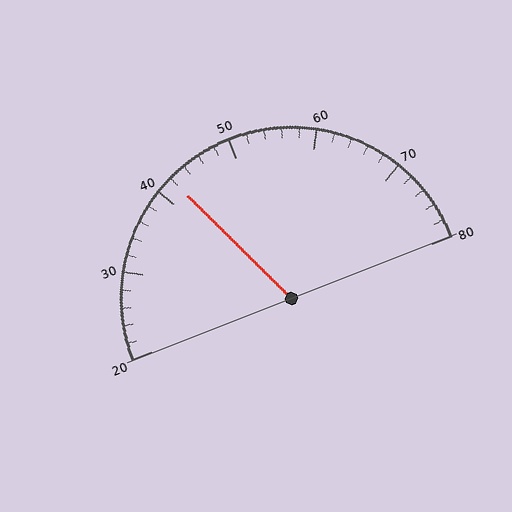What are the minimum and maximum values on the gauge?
The gauge ranges from 20 to 80.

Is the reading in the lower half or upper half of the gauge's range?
The reading is in the lower half of the range (20 to 80).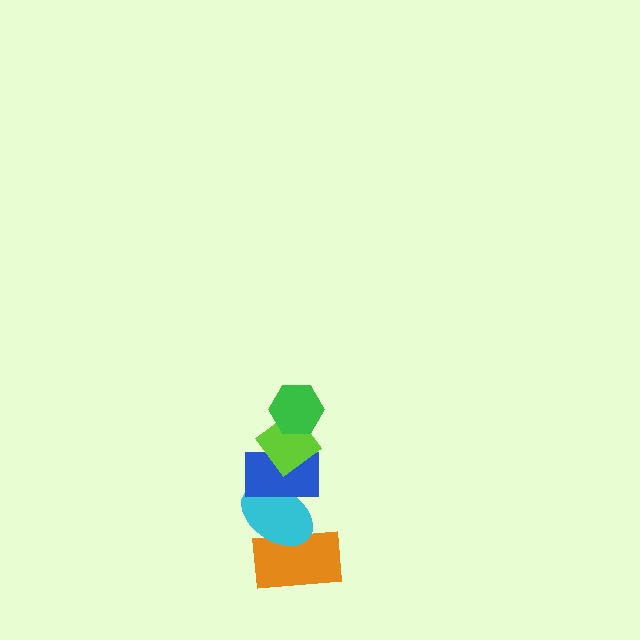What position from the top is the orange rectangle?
The orange rectangle is 5th from the top.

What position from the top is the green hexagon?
The green hexagon is 1st from the top.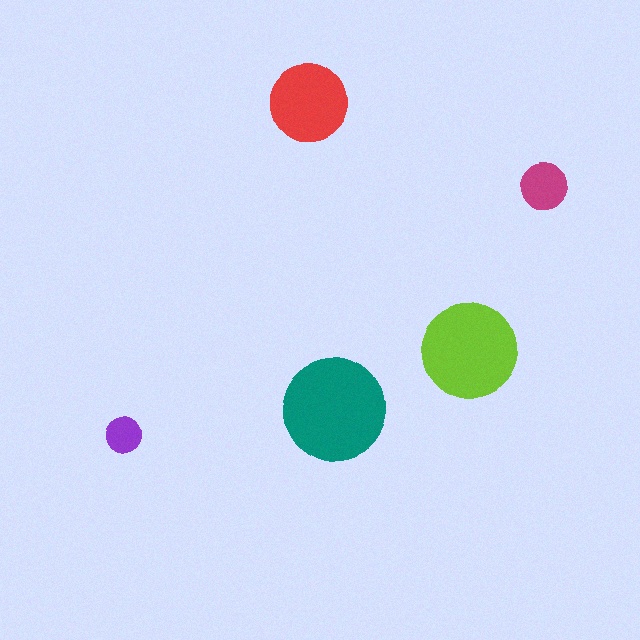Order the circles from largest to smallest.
the teal one, the lime one, the red one, the magenta one, the purple one.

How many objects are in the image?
There are 5 objects in the image.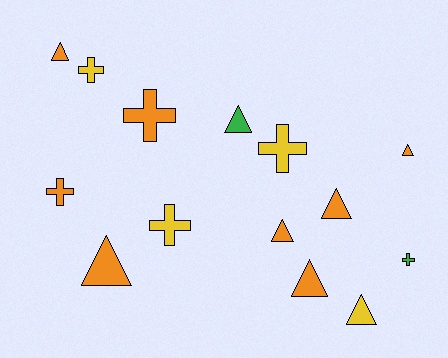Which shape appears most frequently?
Triangle, with 8 objects.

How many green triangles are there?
There is 1 green triangle.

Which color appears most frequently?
Orange, with 8 objects.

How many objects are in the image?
There are 14 objects.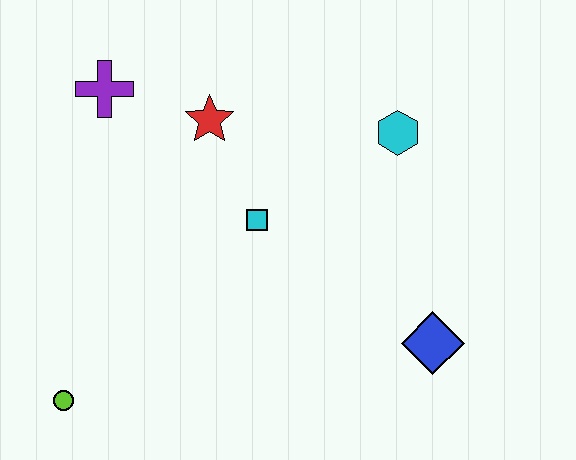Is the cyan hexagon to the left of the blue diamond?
Yes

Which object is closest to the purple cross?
The red star is closest to the purple cross.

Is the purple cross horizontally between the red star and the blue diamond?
No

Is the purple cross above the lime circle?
Yes